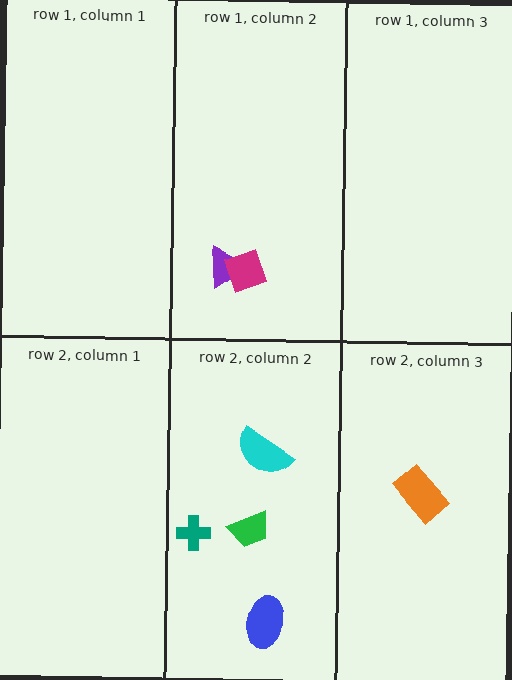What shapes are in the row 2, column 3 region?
The orange rectangle.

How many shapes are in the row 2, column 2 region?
4.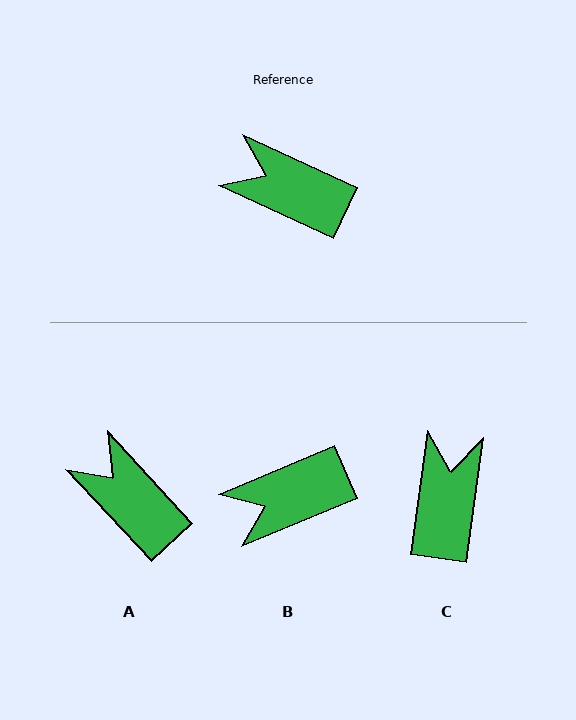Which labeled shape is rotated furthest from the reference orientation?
C, about 73 degrees away.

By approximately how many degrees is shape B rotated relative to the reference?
Approximately 48 degrees counter-clockwise.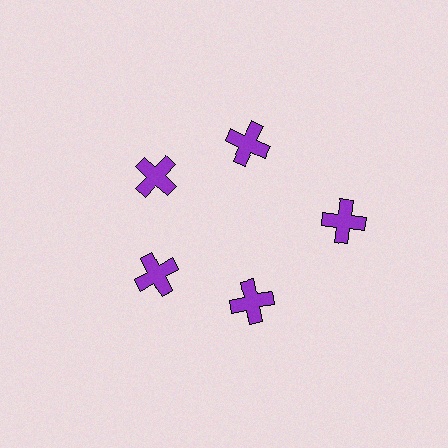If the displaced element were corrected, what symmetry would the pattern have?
It would have 5-fold rotational symmetry — the pattern would map onto itself every 72 degrees.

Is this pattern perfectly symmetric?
No. The 5 purple crosses are arranged in a ring, but one element near the 3 o'clock position is pushed outward from the center, breaking the 5-fold rotational symmetry.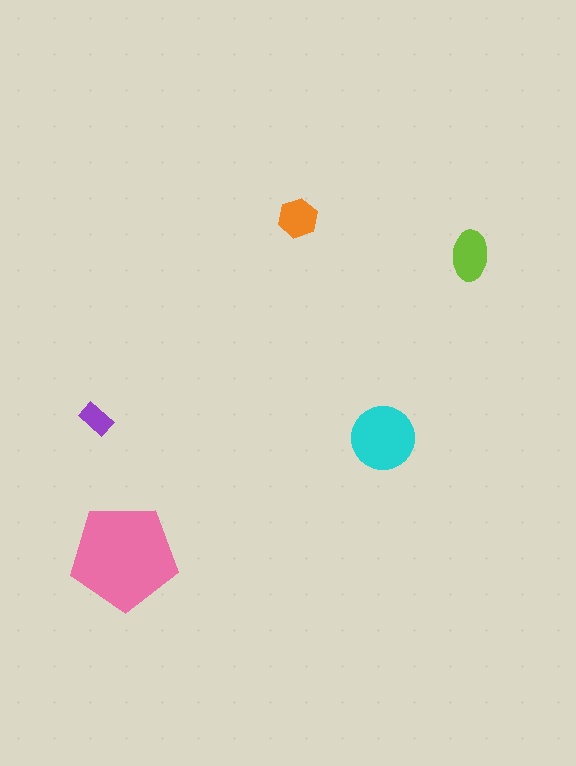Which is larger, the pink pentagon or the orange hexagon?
The pink pentagon.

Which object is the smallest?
The purple rectangle.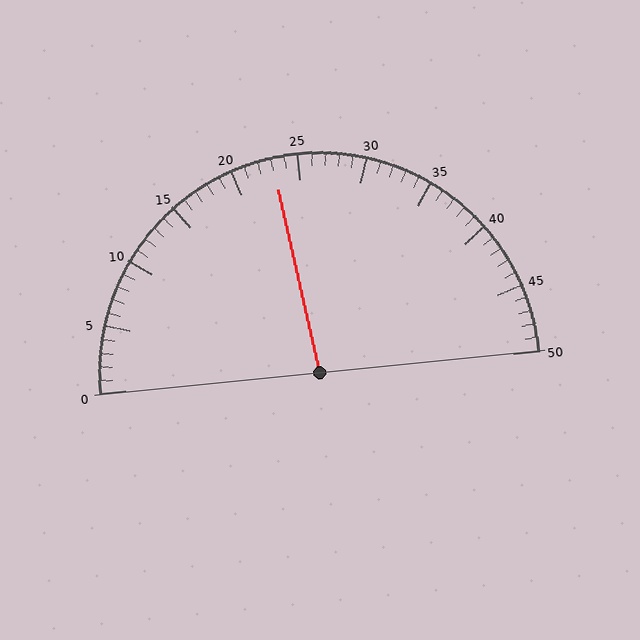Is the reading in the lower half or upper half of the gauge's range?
The reading is in the lower half of the range (0 to 50).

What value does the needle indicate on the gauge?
The needle indicates approximately 23.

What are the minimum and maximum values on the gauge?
The gauge ranges from 0 to 50.